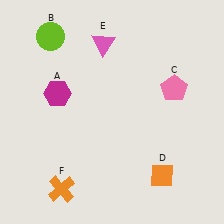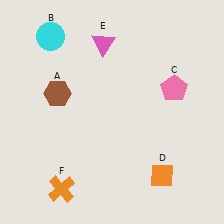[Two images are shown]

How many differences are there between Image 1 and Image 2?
There are 2 differences between the two images.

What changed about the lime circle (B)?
In Image 1, B is lime. In Image 2, it changed to cyan.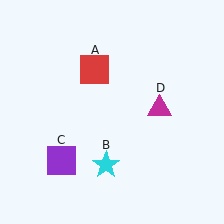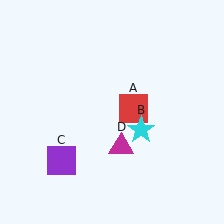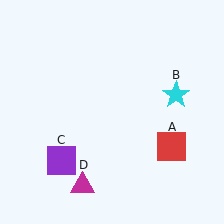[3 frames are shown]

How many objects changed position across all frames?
3 objects changed position: red square (object A), cyan star (object B), magenta triangle (object D).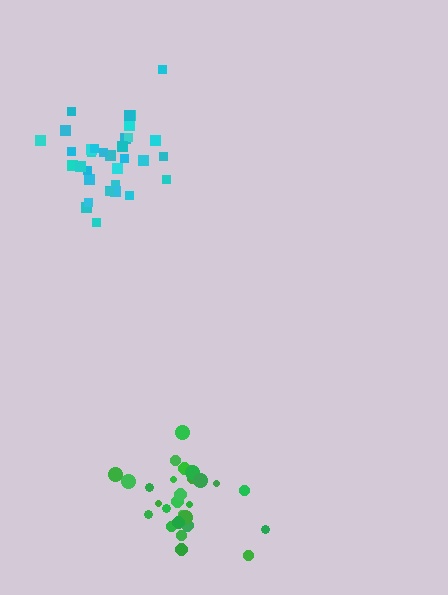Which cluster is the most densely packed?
Cyan.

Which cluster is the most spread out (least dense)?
Green.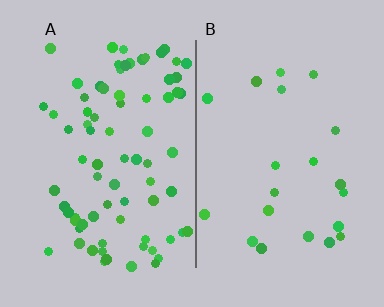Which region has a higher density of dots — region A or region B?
A (the left).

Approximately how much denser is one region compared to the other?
Approximately 3.7× — region A over region B.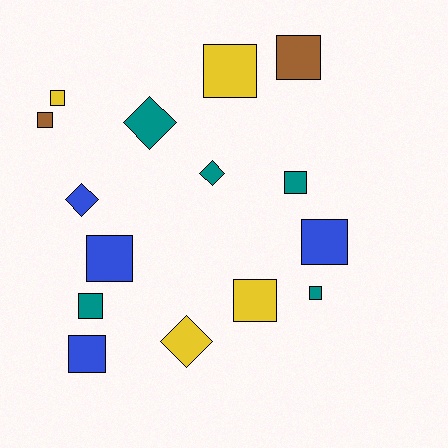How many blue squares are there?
There are 3 blue squares.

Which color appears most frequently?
Teal, with 5 objects.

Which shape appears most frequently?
Square, with 11 objects.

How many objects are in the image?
There are 15 objects.